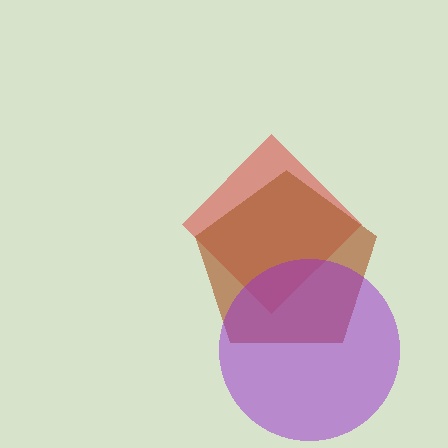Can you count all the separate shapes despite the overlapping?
Yes, there are 3 separate shapes.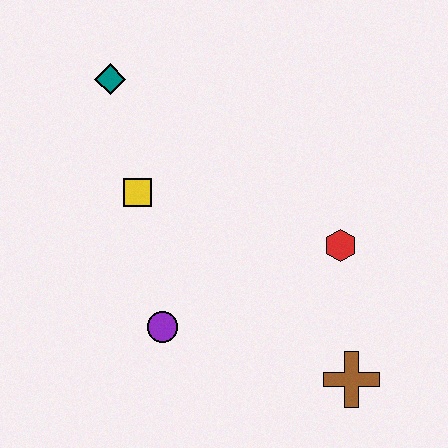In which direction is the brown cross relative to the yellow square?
The brown cross is to the right of the yellow square.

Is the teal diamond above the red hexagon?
Yes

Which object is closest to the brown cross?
The red hexagon is closest to the brown cross.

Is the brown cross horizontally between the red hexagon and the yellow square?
No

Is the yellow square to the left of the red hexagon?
Yes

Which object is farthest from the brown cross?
The teal diamond is farthest from the brown cross.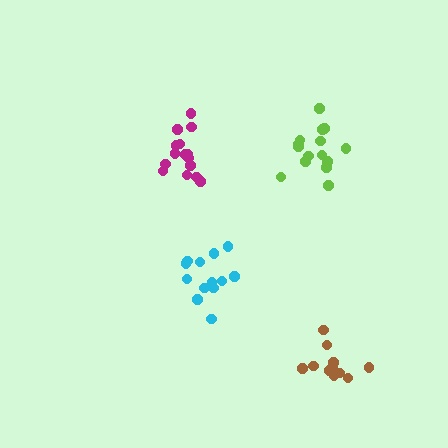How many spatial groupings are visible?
There are 4 spatial groupings.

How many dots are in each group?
Group 1: 14 dots, Group 2: 15 dots, Group 3: 11 dots, Group 4: 15 dots (55 total).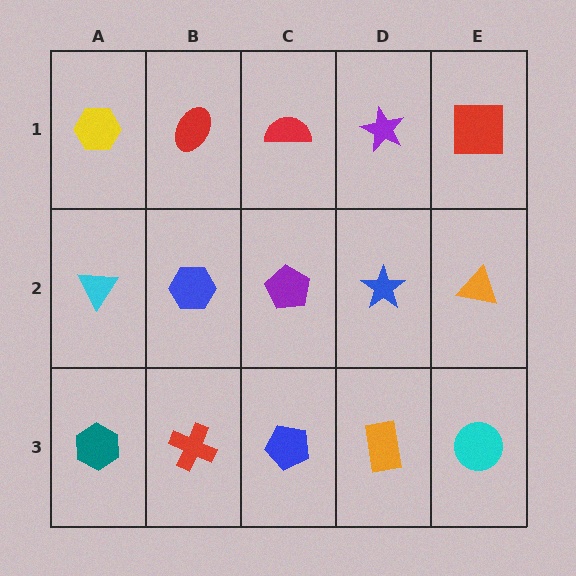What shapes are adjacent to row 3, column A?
A cyan triangle (row 2, column A), a red cross (row 3, column B).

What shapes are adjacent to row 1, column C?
A purple pentagon (row 2, column C), a red ellipse (row 1, column B), a purple star (row 1, column D).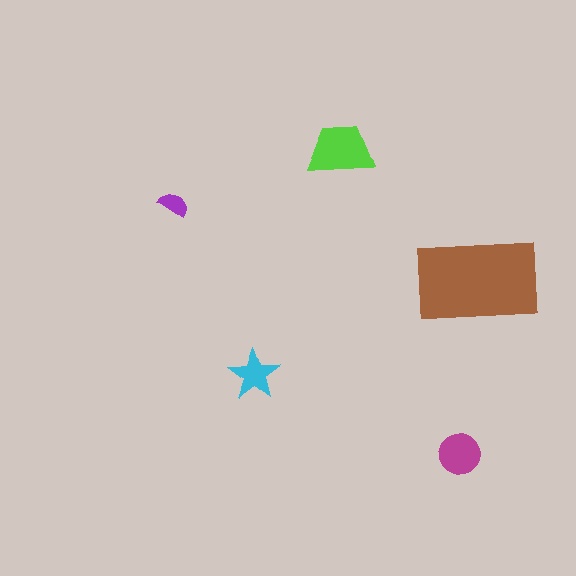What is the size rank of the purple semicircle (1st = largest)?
5th.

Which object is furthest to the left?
The purple semicircle is leftmost.